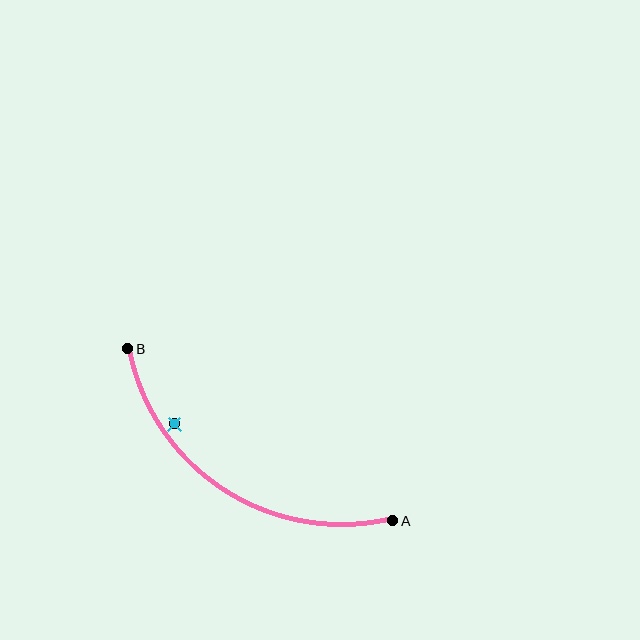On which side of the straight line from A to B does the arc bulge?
The arc bulges below the straight line connecting A and B.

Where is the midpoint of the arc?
The arc midpoint is the point on the curve farthest from the straight line joining A and B. It sits below that line.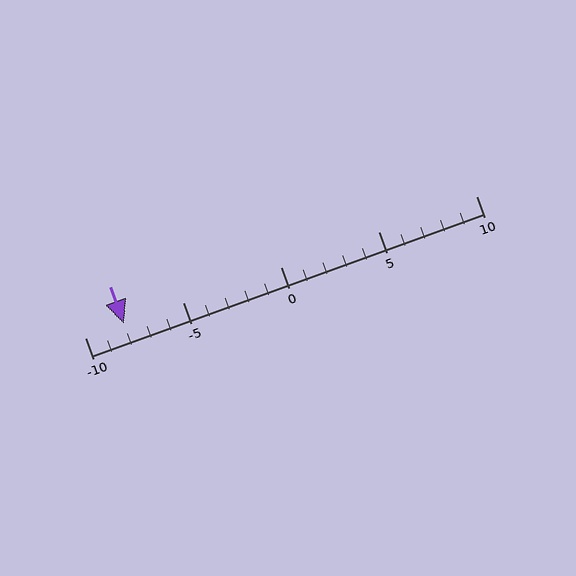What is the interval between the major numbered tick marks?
The major tick marks are spaced 5 units apart.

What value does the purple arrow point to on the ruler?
The purple arrow points to approximately -8.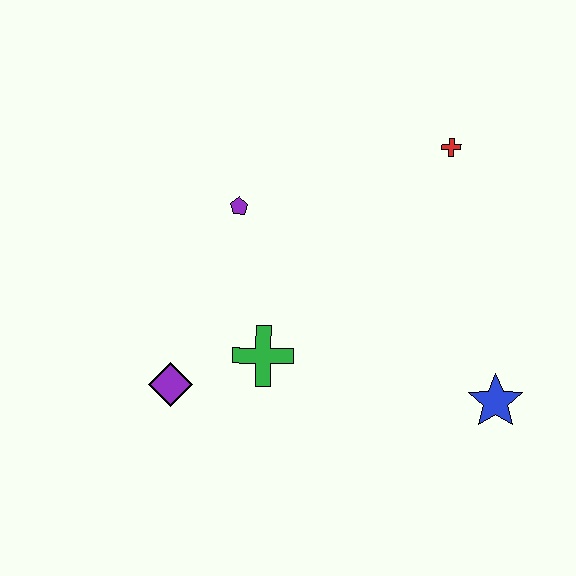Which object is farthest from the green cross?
The red cross is farthest from the green cross.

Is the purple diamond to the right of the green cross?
No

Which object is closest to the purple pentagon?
The green cross is closest to the purple pentagon.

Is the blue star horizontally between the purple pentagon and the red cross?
No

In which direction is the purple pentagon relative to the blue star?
The purple pentagon is to the left of the blue star.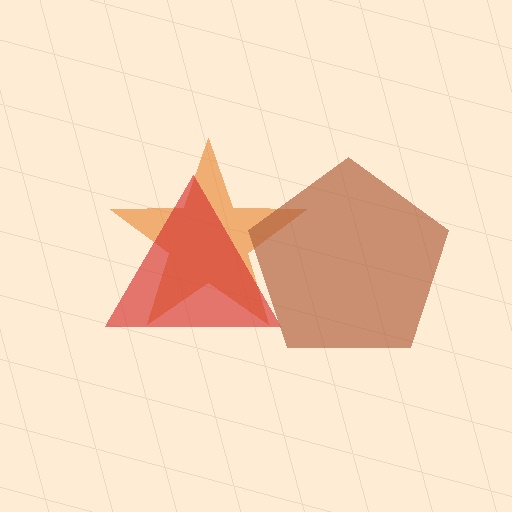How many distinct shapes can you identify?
There are 3 distinct shapes: an orange star, a red triangle, a brown pentagon.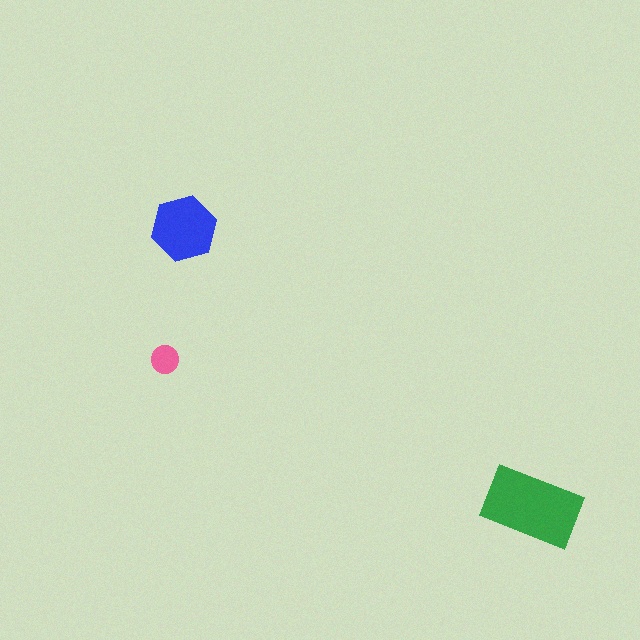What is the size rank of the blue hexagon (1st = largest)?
2nd.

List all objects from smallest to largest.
The pink circle, the blue hexagon, the green rectangle.